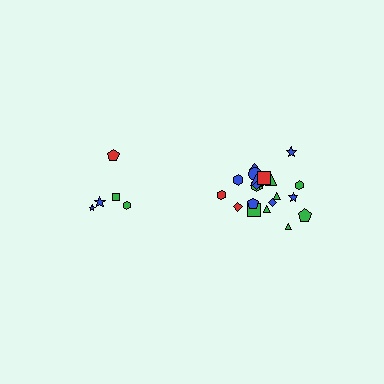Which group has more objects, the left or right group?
The right group.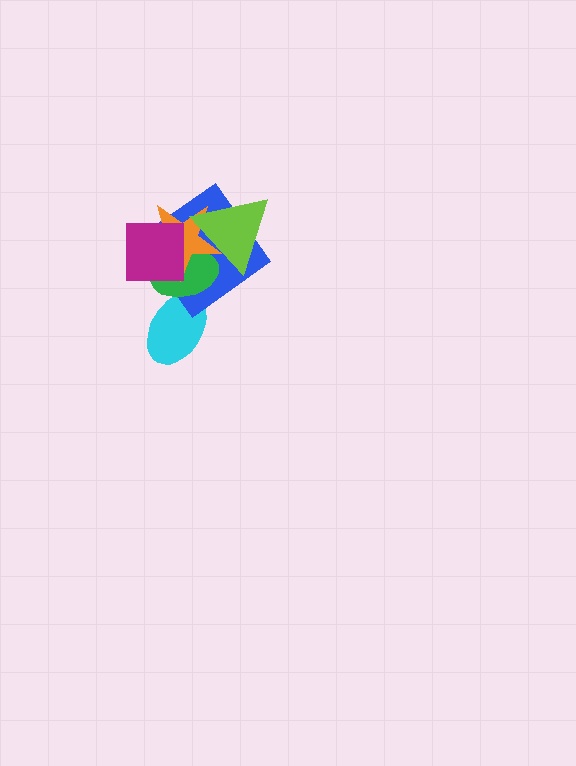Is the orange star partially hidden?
Yes, it is partially covered by another shape.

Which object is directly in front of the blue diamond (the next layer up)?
The green ellipse is directly in front of the blue diamond.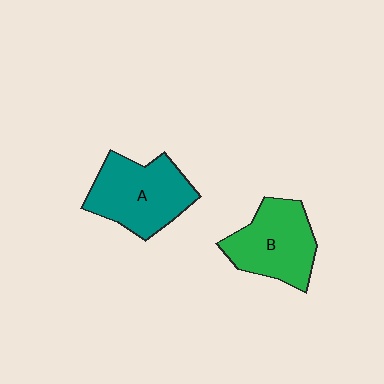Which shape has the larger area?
Shape A (teal).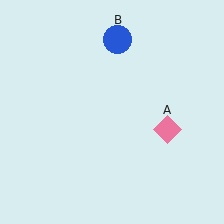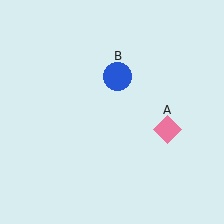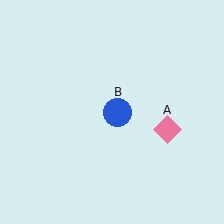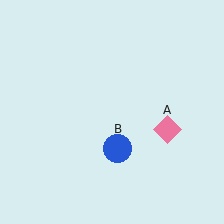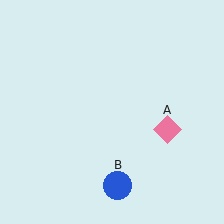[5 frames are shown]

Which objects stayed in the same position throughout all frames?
Pink diamond (object A) remained stationary.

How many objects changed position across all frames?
1 object changed position: blue circle (object B).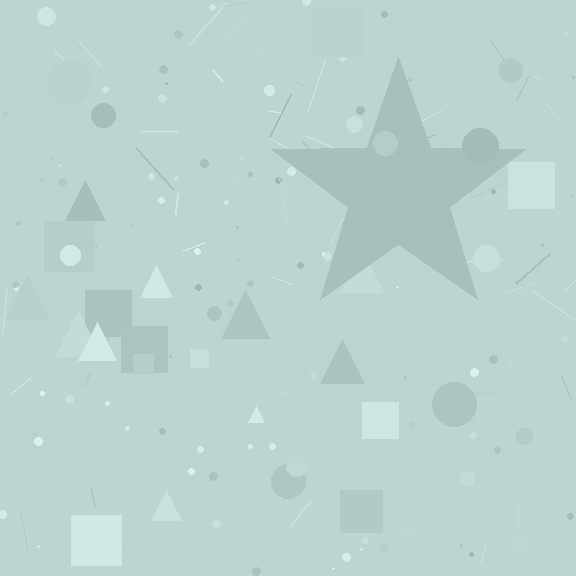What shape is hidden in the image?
A star is hidden in the image.